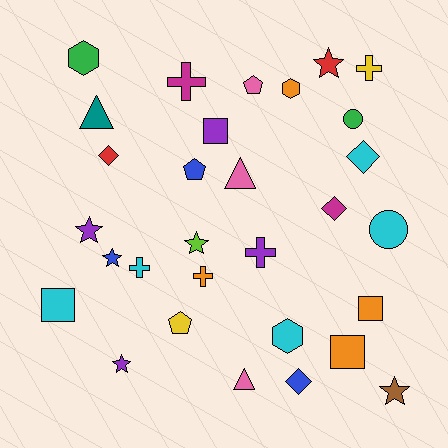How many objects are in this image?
There are 30 objects.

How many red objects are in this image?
There are 2 red objects.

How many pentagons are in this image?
There are 3 pentagons.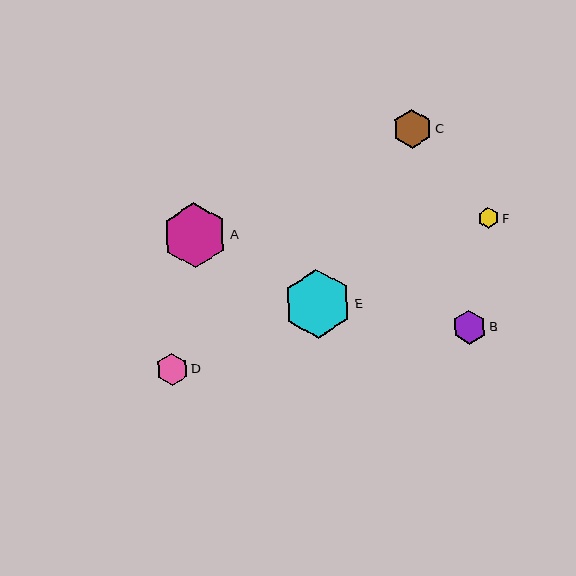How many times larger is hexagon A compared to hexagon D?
Hexagon A is approximately 2.0 times the size of hexagon D.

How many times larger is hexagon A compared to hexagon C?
Hexagon A is approximately 1.6 times the size of hexagon C.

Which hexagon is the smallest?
Hexagon F is the smallest with a size of approximately 21 pixels.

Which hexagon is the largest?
Hexagon E is the largest with a size of approximately 69 pixels.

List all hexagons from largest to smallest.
From largest to smallest: E, A, C, B, D, F.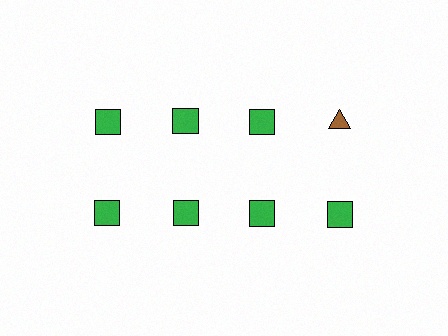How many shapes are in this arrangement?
There are 8 shapes arranged in a grid pattern.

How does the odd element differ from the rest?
It differs in both color (brown instead of green) and shape (triangle instead of square).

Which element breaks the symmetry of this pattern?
The brown triangle in the top row, second from right column breaks the symmetry. All other shapes are green squares.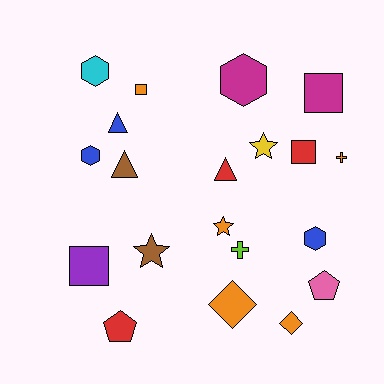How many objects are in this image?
There are 20 objects.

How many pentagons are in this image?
There are 2 pentagons.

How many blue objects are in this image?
There are 3 blue objects.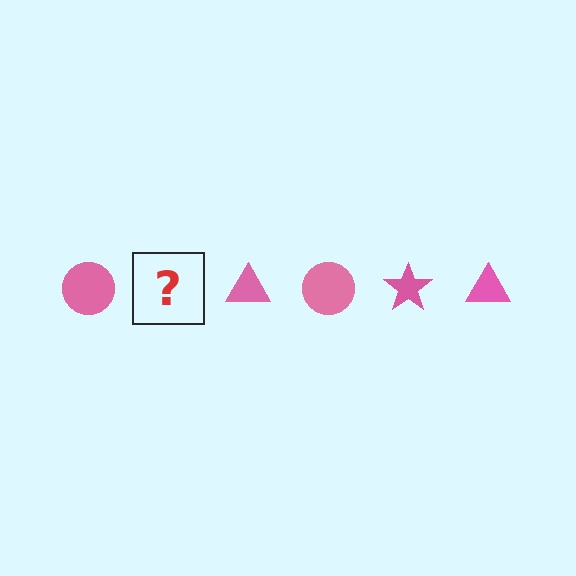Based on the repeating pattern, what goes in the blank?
The blank should be a pink star.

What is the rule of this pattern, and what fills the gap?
The rule is that the pattern cycles through circle, star, triangle shapes in pink. The gap should be filled with a pink star.